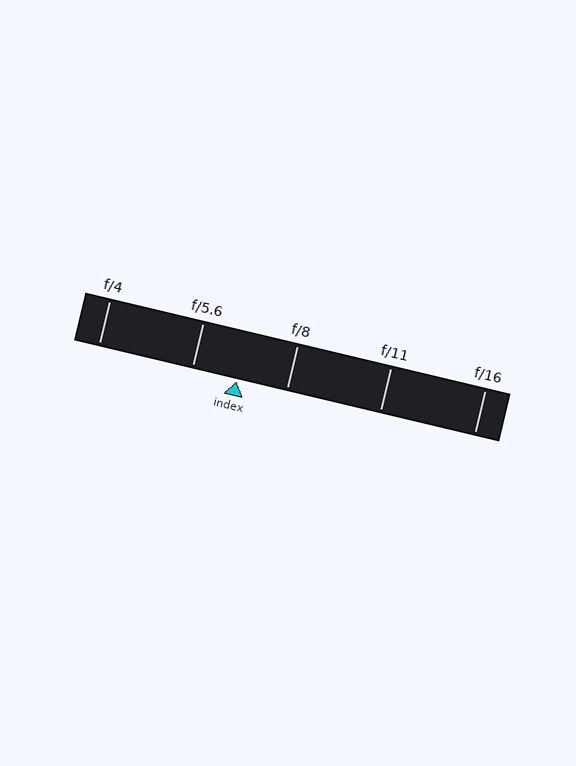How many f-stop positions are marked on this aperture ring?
There are 5 f-stop positions marked.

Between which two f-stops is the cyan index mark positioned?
The index mark is between f/5.6 and f/8.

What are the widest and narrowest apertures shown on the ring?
The widest aperture shown is f/4 and the narrowest is f/16.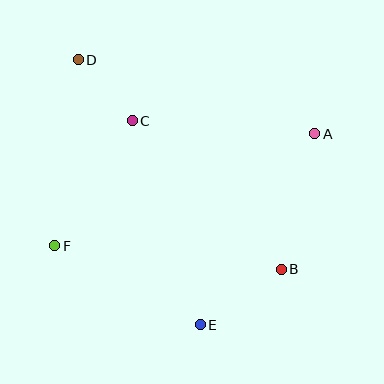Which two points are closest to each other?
Points C and D are closest to each other.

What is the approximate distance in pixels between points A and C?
The distance between A and C is approximately 183 pixels.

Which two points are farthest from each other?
Points D and E are farthest from each other.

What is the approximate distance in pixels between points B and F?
The distance between B and F is approximately 228 pixels.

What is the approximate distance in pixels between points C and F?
The distance between C and F is approximately 147 pixels.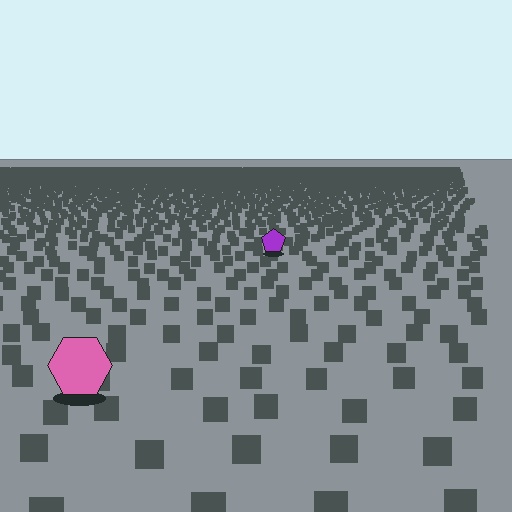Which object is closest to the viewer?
The pink hexagon is closest. The texture marks near it are larger and more spread out.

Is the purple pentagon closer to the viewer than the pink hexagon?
No. The pink hexagon is closer — you can tell from the texture gradient: the ground texture is coarser near it.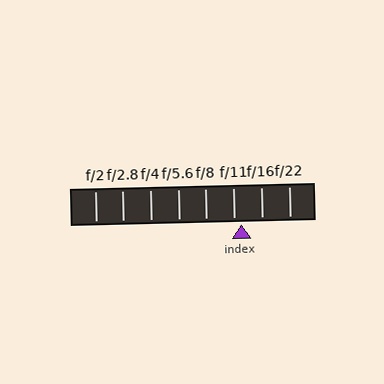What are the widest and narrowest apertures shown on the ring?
The widest aperture shown is f/2 and the narrowest is f/22.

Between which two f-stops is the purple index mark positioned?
The index mark is between f/11 and f/16.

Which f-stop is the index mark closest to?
The index mark is closest to f/11.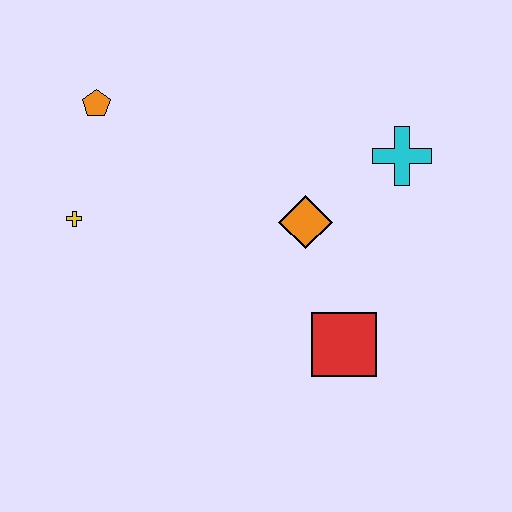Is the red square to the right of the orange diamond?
Yes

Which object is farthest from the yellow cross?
The cyan cross is farthest from the yellow cross.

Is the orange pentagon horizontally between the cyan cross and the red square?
No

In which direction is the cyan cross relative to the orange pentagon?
The cyan cross is to the right of the orange pentagon.